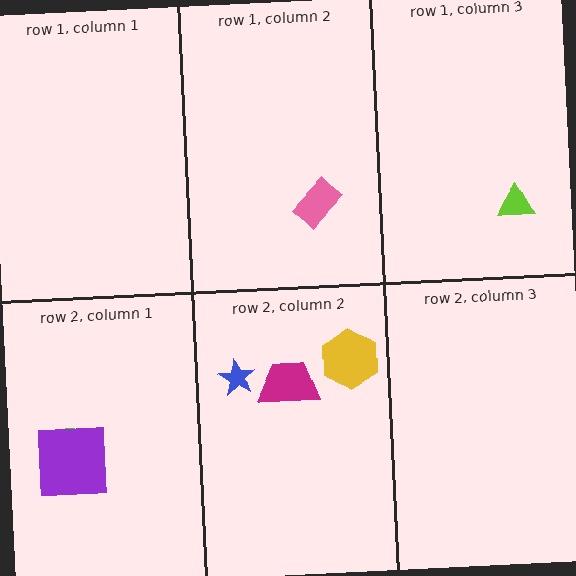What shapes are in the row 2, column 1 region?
The green ellipse, the purple square.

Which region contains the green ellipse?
The row 2, column 1 region.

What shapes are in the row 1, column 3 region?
The lime triangle.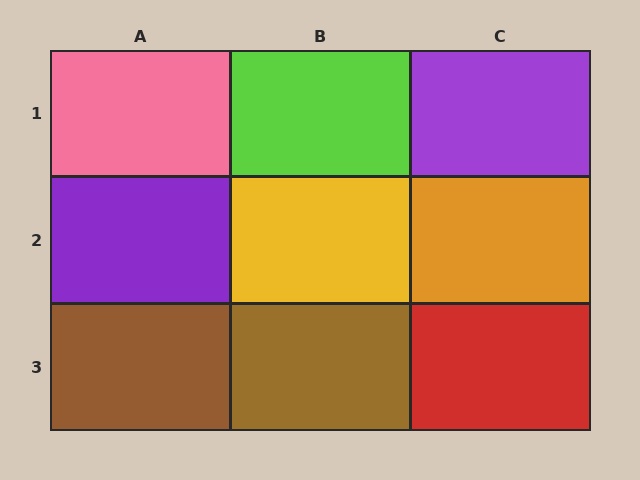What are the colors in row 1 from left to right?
Pink, lime, purple.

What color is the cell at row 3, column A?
Brown.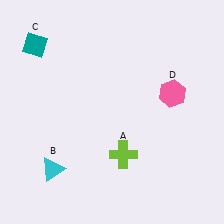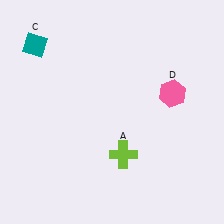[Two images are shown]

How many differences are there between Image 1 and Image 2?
There is 1 difference between the two images.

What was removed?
The cyan triangle (B) was removed in Image 2.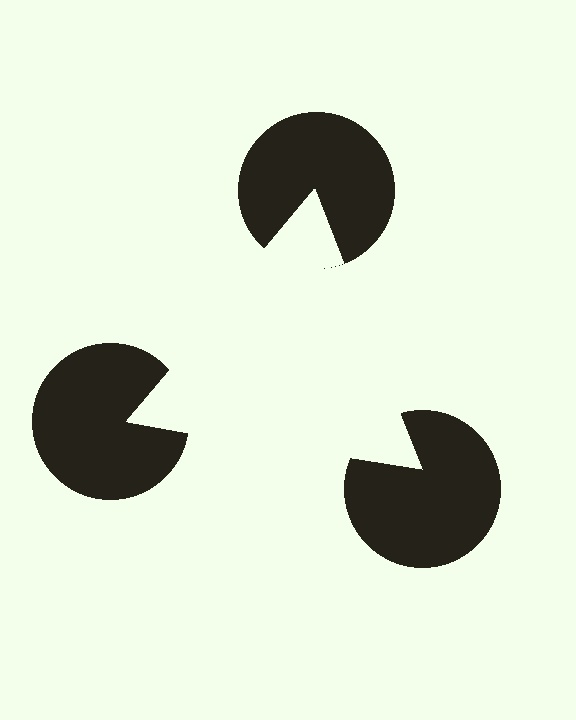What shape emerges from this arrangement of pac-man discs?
An illusory triangle — its edges are inferred from the aligned wedge cuts in the pac-man discs, not physically drawn.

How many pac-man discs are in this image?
There are 3 — one at each vertex of the illusory triangle.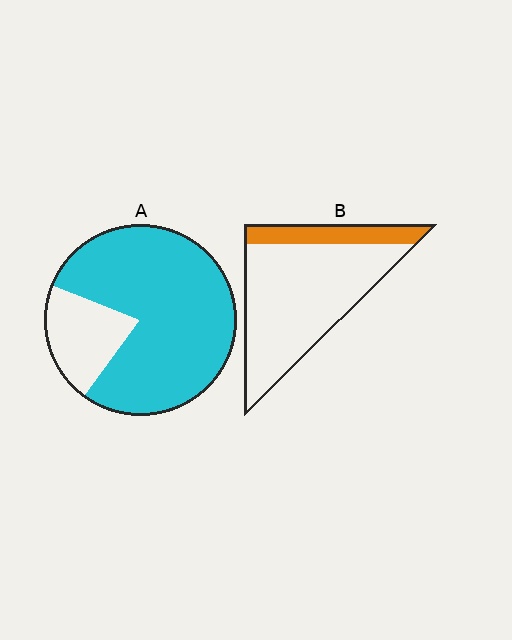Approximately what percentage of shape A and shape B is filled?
A is approximately 80% and B is approximately 20%.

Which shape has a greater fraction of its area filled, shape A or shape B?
Shape A.